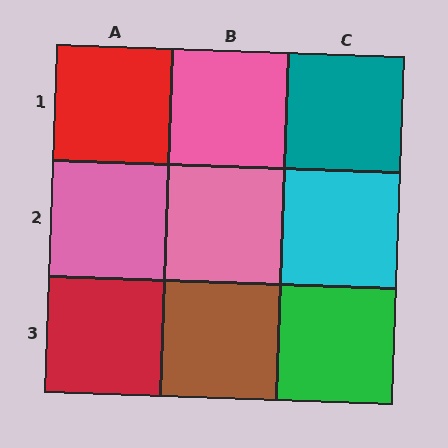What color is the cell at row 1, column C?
Teal.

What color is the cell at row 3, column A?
Red.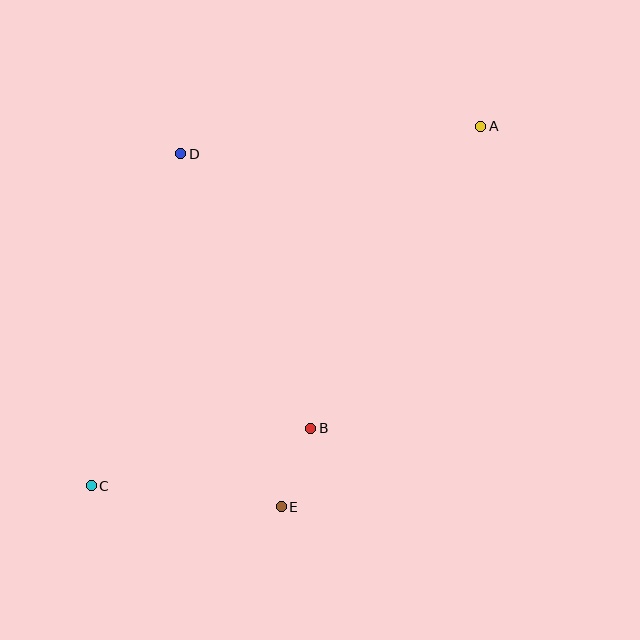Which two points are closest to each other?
Points B and E are closest to each other.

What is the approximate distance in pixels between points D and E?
The distance between D and E is approximately 367 pixels.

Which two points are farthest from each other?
Points A and C are farthest from each other.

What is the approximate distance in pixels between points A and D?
The distance between A and D is approximately 302 pixels.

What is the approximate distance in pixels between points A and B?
The distance between A and B is approximately 346 pixels.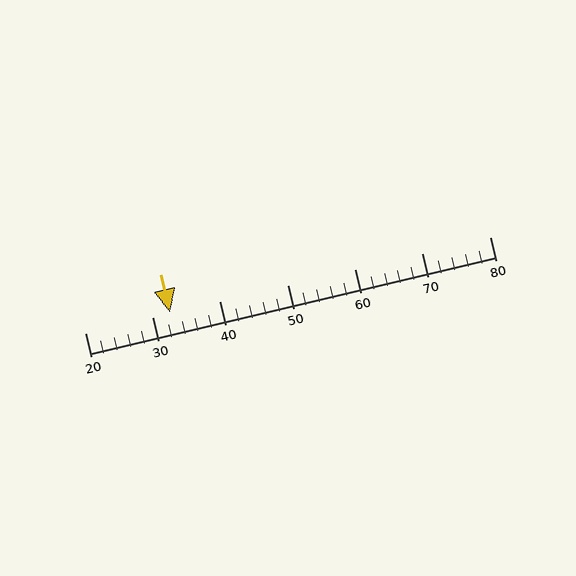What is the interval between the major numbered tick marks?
The major tick marks are spaced 10 units apart.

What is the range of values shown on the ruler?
The ruler shows values from 20 to 80.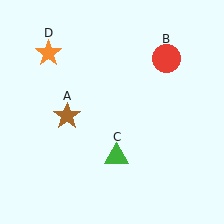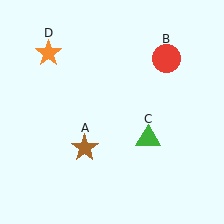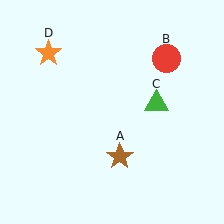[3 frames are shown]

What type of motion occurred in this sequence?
The brown star (object A), green triangle (object C) rotated counterclockwise around the center of the scene.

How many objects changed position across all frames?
2 objects changed position: brown star (object A), green triangle (object C).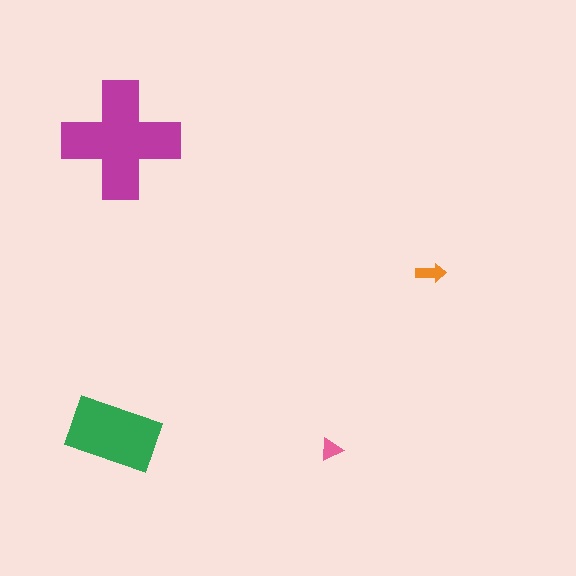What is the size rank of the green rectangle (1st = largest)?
2nd.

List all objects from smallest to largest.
The pink triangle, the orange arrow, the green rectangle, the magenta cross.